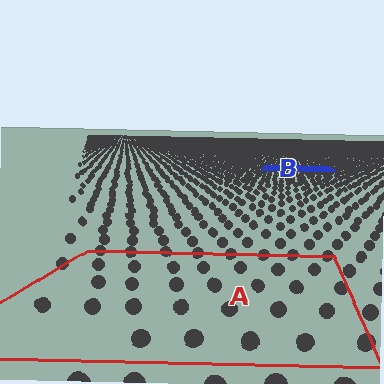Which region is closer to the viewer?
Region A is closer. The texture elements there are larger and more spread out.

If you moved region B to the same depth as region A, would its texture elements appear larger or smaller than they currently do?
They would appear larger. At a closer depth, the same texture elements are projected at a bigger on-screen size.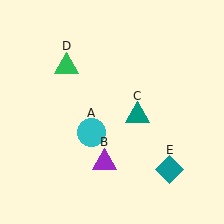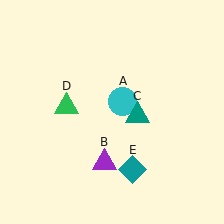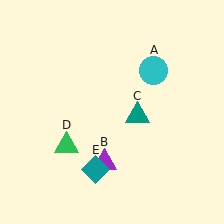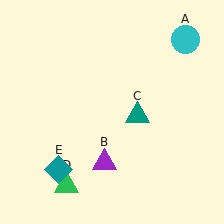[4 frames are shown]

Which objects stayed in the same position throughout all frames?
Purple triangle (object B) and teal triangle (object C) remained stationary.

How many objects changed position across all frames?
3 objects changed position: cyan circle (object A), green triangle (object D), teal diamond (object E).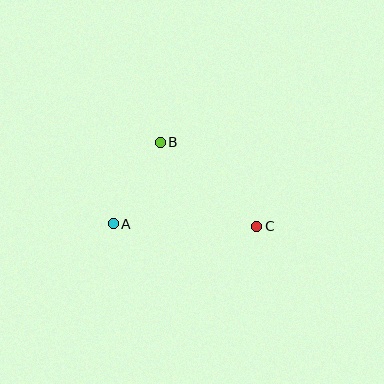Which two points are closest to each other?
Points A and B are closest to each other.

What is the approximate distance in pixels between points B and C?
The distance between B and C is approximately 128 pixels.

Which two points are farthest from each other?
Points A and C are farthest from each other.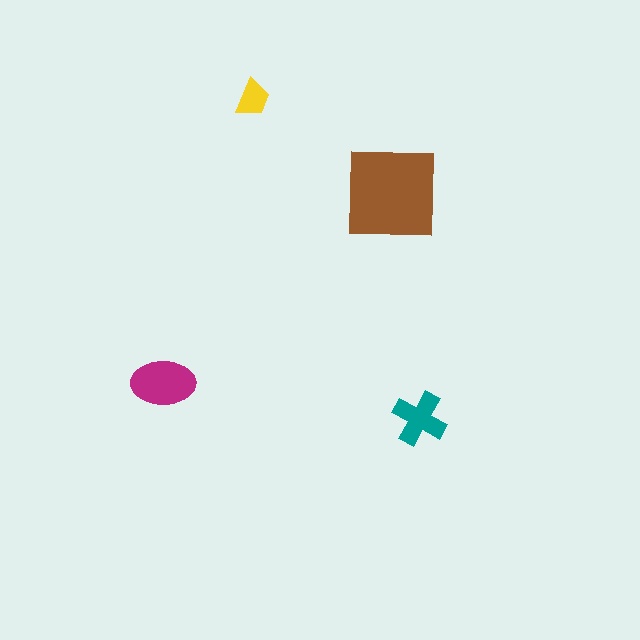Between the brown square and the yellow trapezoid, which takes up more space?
The brown square.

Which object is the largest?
The brown square.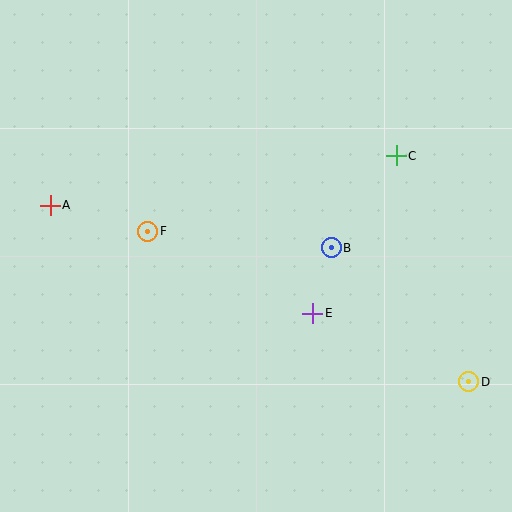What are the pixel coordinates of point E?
Point E is at (313, 313).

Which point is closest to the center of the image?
Point B at (331, 248) is closest to the center.